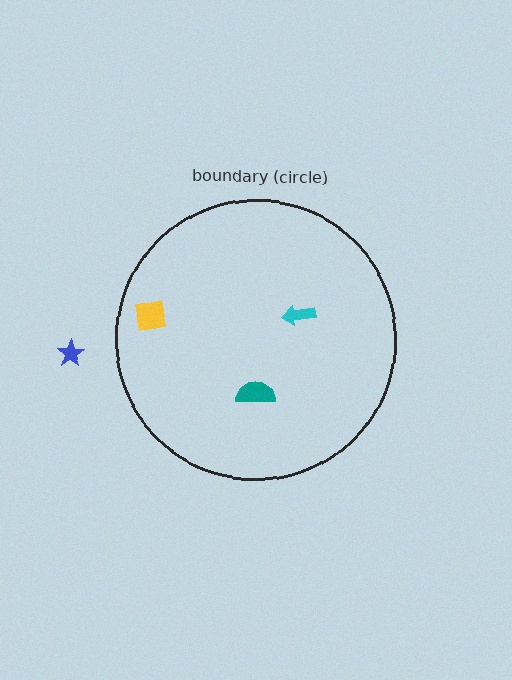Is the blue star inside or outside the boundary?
Outside.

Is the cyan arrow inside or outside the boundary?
Inside.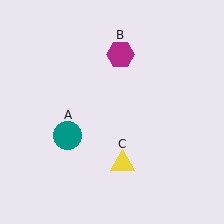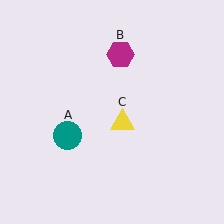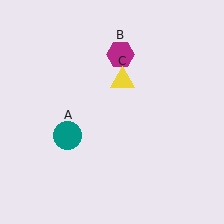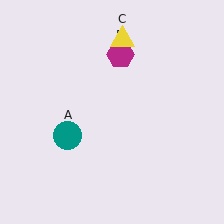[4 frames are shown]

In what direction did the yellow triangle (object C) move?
The yellow triangle (object C) moved up.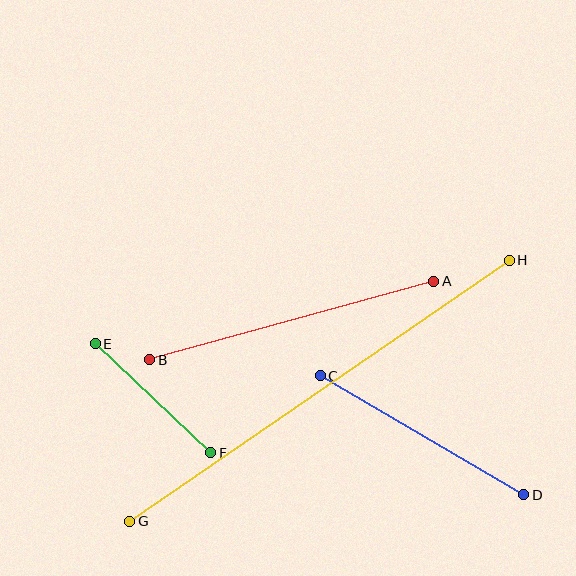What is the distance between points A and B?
The distance is approximately 295 pixels.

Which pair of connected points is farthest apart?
Points G and H are farthest apart.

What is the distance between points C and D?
The distance is approximately 236 pixels.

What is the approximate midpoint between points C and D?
The midpoint is at approximately (422, 435) pixels.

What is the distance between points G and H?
The distance is approximately 461 pixels.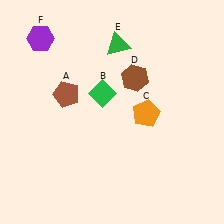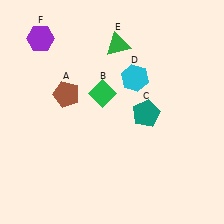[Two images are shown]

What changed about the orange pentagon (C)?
In Image 1, C is orange. In Image 2, it changed to teal.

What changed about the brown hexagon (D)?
In Image 1, D is brown. In Image 2, it changed to cyan.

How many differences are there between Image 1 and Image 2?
There are 2 differences between the two images.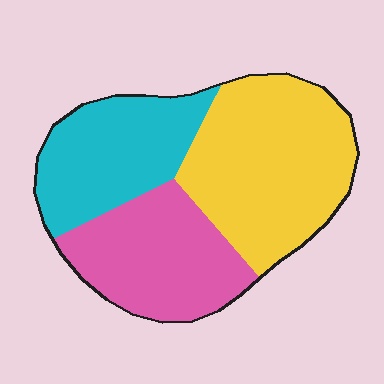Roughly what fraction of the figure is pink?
Pink covers roughly 30% of the figure.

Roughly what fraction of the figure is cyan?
Cyan takes up about one quarter (1/4) of the figure.